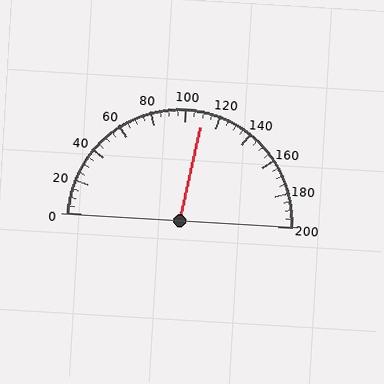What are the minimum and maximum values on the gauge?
The gauge ranges from 0 to 200.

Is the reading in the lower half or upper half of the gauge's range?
The reading is in the upper half of the range (0 to 200).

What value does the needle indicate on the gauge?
The needle indicates approximately 110.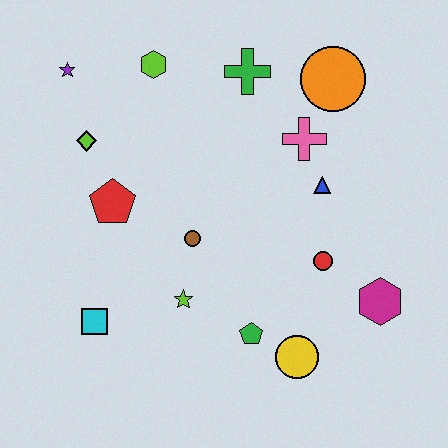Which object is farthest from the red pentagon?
The magenta hexagon is farthest from the red pentagon.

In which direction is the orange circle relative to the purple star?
The orange circle is to the right of the purple star.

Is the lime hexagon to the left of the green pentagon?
Yes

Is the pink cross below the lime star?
No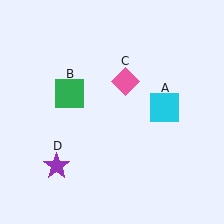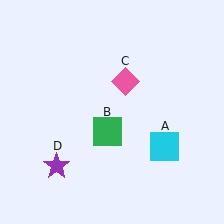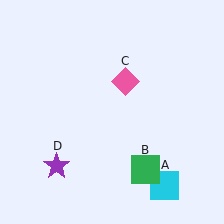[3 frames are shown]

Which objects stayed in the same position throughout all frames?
Pink diamond (object C) and purple star (object D) remained stationary.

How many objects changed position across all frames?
2 objects changed position: cyan square (object A), green square (object B).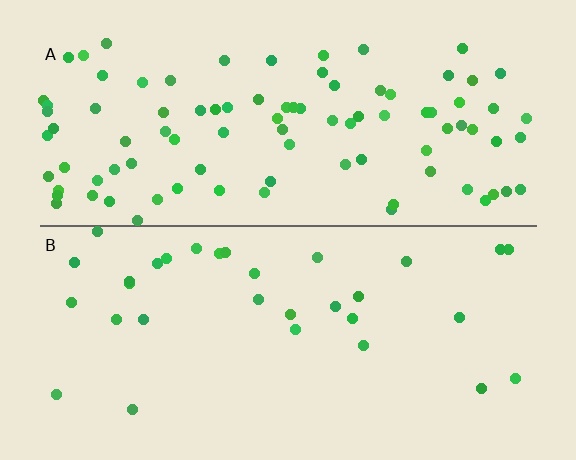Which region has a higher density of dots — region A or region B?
A (the top).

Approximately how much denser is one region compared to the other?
Approximately 2.9× — region A over region B.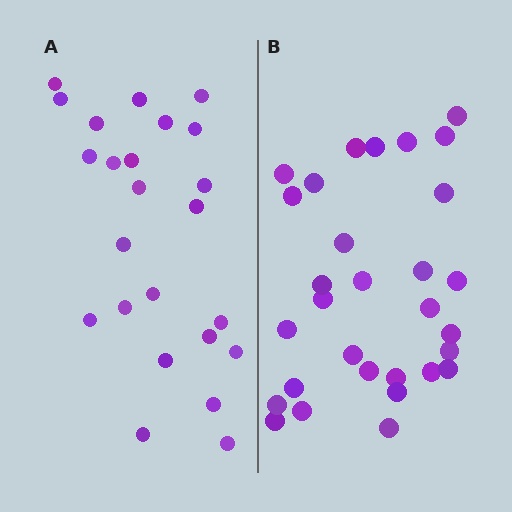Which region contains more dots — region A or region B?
Region B (the right region) has more dots.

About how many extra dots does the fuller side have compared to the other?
Region B has about 6 more dots than region A.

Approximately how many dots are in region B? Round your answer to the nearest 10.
About 30 dots.